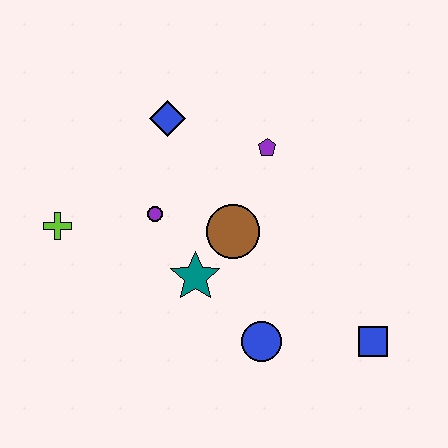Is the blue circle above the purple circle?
No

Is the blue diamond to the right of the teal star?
No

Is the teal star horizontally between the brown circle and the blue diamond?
Yes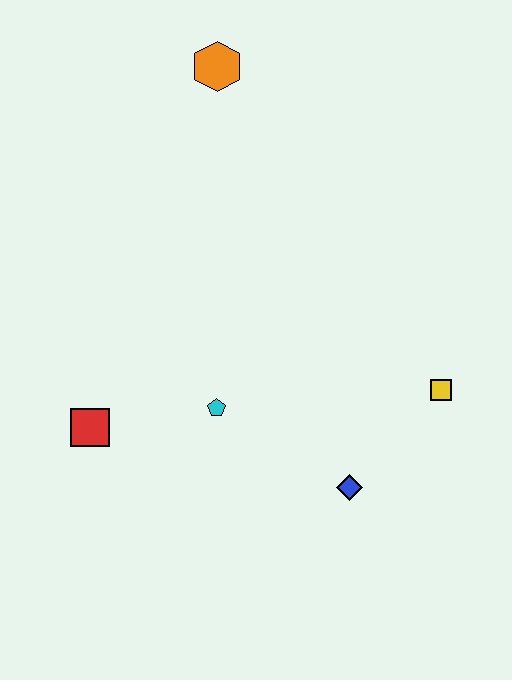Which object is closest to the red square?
The cyan pentagon is closest to the red square.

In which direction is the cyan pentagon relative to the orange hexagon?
The cyan pentagon is below the orange hexagon.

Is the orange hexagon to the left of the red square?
No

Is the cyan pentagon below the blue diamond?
No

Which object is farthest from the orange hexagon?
The blue diamond is farthest from the orange hexagon.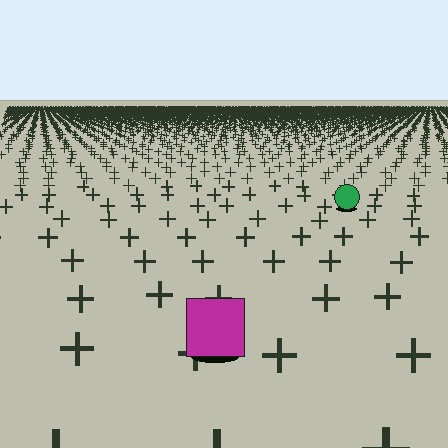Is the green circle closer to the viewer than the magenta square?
No. The magenta square is closer — you can tell from the texture gradient: the ground texture is coarser near it.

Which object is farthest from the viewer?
The green circle is farthest from the viewer. It appears smaller and the ground texture around it is denser.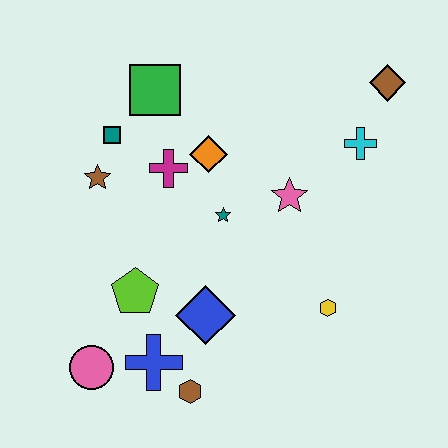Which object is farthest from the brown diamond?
The pink circle is farthest from the brown diamond.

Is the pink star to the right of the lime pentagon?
Yes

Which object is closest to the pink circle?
The blue cross is closest to the pink circle.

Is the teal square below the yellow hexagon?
No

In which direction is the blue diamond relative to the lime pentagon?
The blue diamond is to the right of the lime pentagon.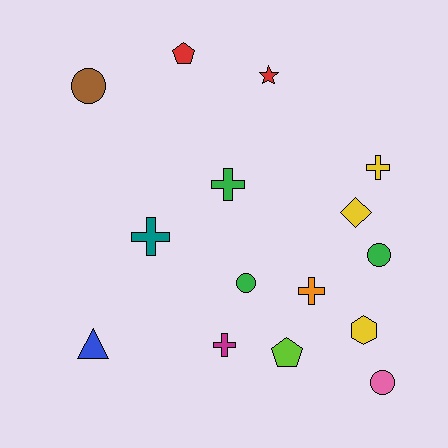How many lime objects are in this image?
There is 1 lime object.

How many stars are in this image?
There is 1 star.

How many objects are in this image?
There are 15 objects.